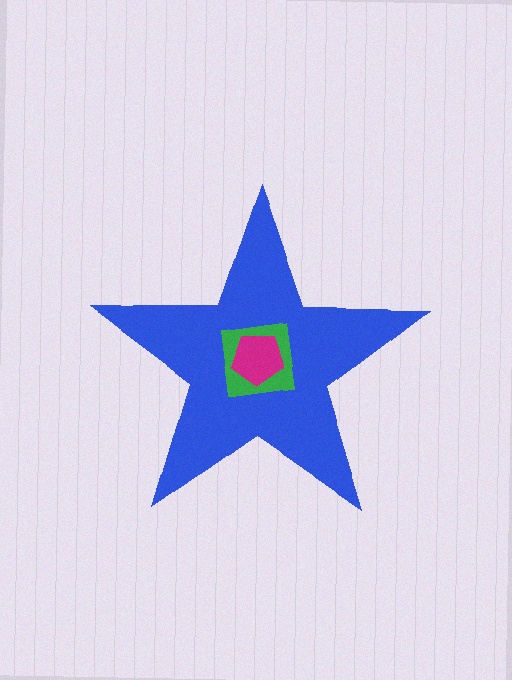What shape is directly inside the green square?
The magenta pentagon.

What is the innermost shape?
The magenta pentagon.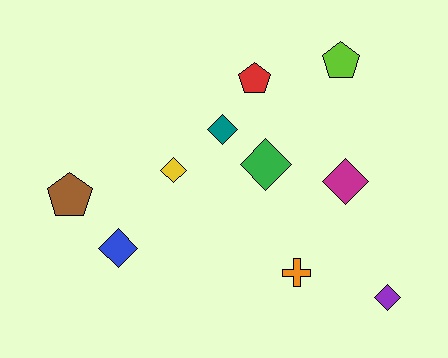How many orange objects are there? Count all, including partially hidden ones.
There is 1 orange object.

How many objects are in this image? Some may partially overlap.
There are 10 objects.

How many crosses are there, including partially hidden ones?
There is 1 cross.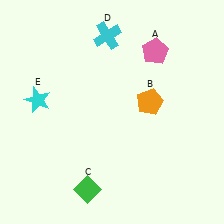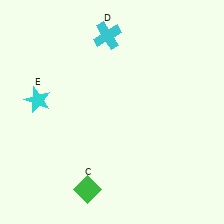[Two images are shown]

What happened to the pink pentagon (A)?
The pink pentagon (A) was removed in Image 2. It was in the top-right area of Image 1.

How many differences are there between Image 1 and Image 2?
There are 2 differences between the two images.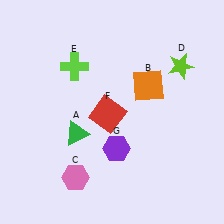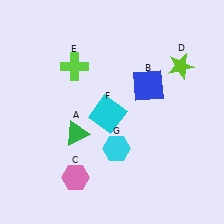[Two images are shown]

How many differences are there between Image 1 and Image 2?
There are 3 differences between the two images.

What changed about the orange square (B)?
In Image 1, B is orange. In Image 2, it changed to blue.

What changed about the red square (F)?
In Image 1, F is red. In Image 2, it changed to cyan.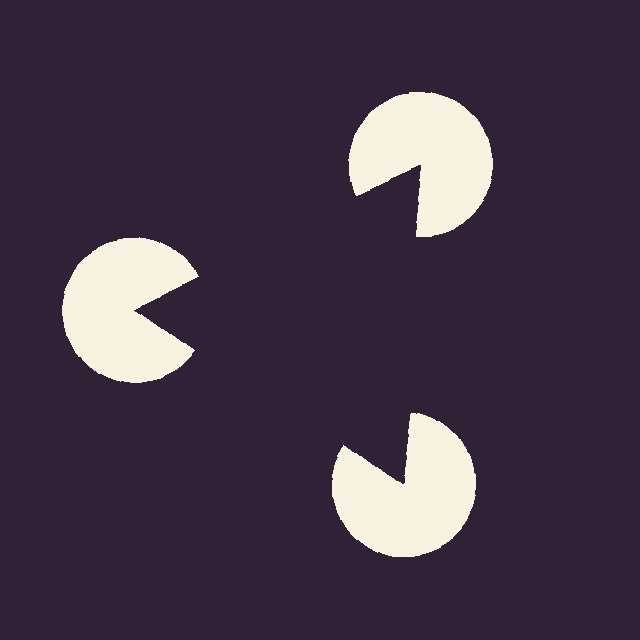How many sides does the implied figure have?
3 sides.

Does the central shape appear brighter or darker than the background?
It typically appears slightly darker than the background, even though no actual brightness change is drawn.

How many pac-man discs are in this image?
There are 3 — one at each vertex of the illusory triangle.